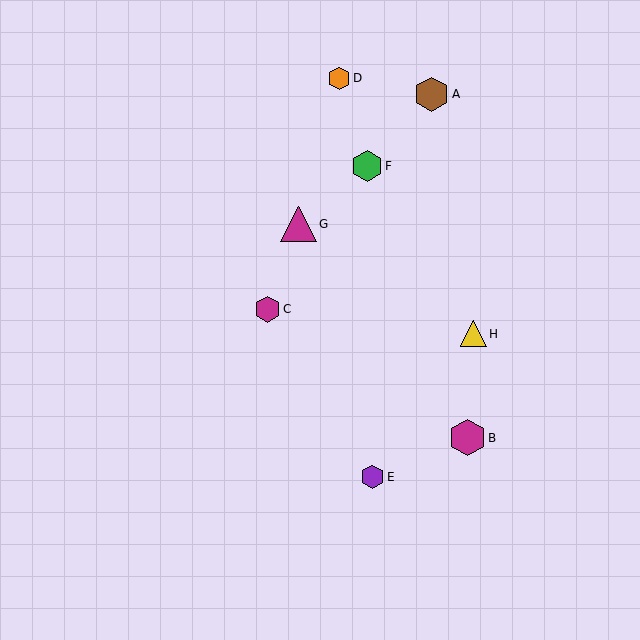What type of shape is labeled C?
Shape C is a magenta hexagon.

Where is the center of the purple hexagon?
The center of the purple hexagon is at (373, 477).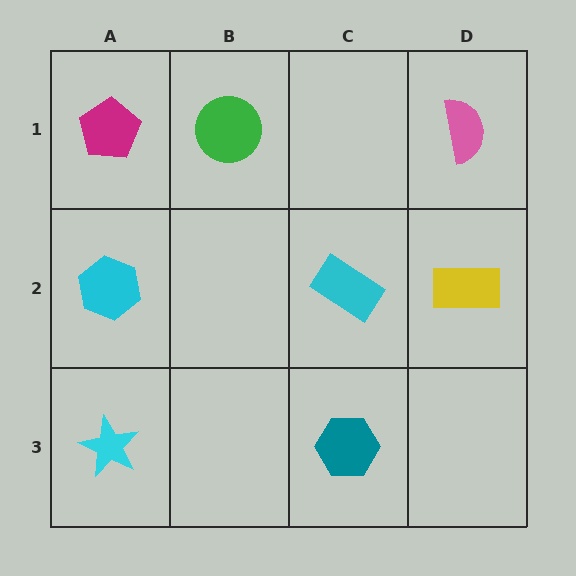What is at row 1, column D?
A pink semicircle.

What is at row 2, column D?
A yellow rectangle.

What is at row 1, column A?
A magenta pentagon.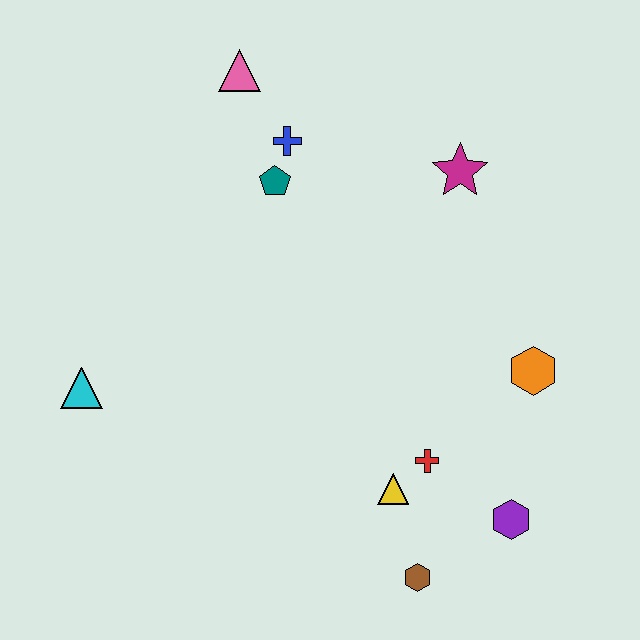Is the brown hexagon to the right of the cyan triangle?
Yes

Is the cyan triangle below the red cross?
No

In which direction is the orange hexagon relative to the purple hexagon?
The orange hexagon is above the purple hexagon.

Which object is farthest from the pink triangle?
The brown hexagon is farthest from the pink triangle.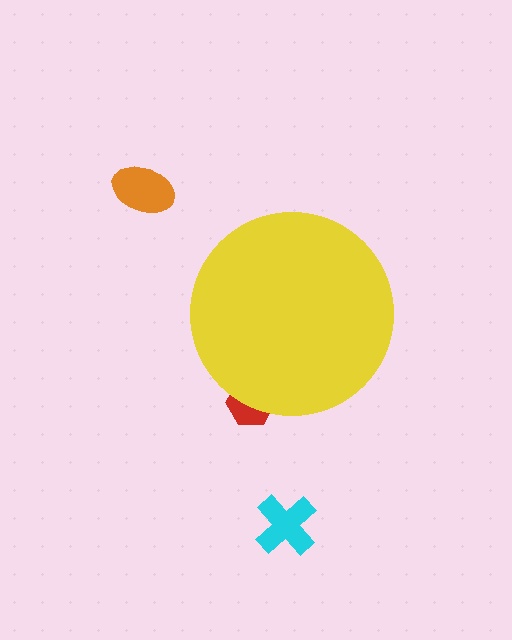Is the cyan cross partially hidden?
No, the cyan cross is fully visible.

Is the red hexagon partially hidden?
Yes, the red hexagon is partially hidden behind the yellow circle.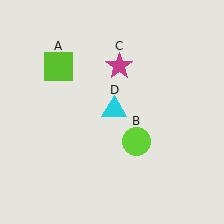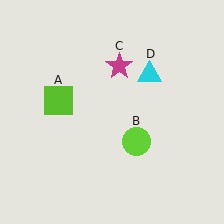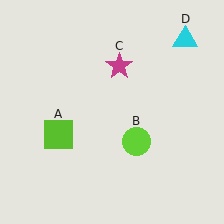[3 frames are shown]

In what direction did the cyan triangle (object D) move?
The cyan triangle (object D) moved up and to the right.